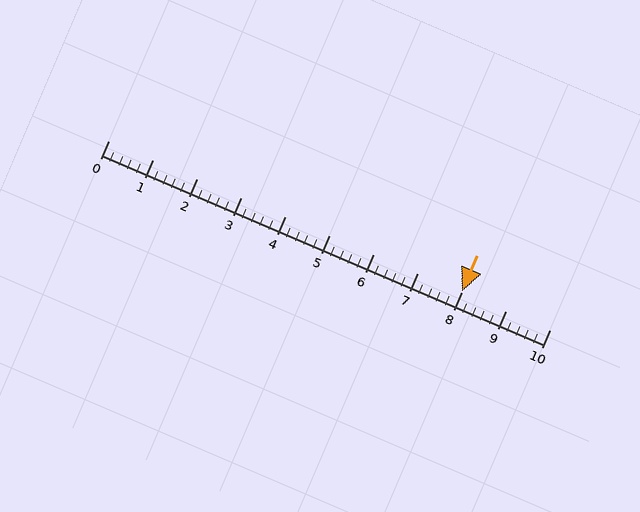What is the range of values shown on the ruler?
The ruler shows values from 0 to 10.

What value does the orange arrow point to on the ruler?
The orange arrow points to approximately 8.0.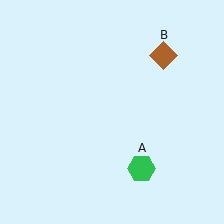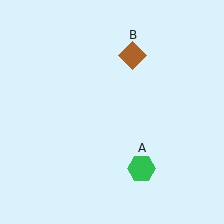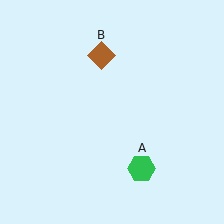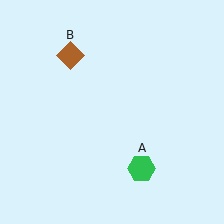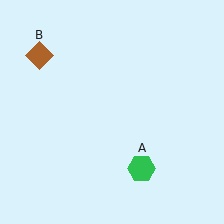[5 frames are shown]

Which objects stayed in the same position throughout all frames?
Green hexagon (object A) remained stationary.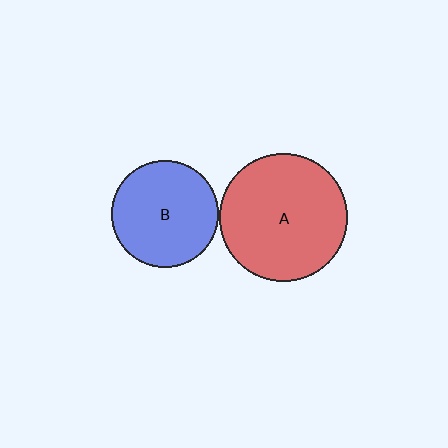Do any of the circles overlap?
No, none of the circles overlap.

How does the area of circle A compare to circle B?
Approximately 1.4 times.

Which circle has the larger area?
Circle A (red).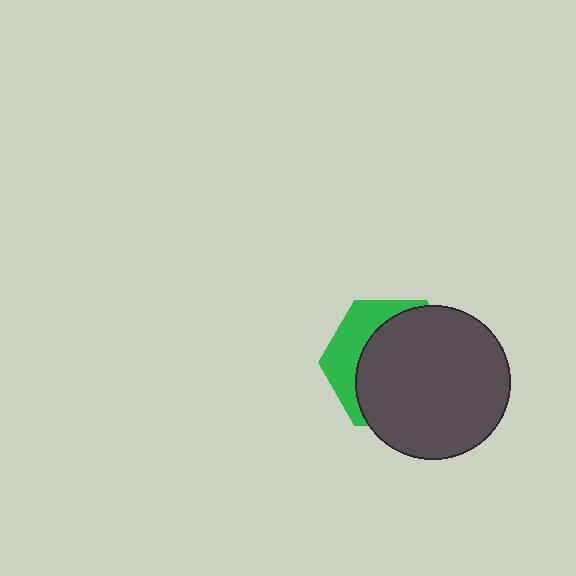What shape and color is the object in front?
The object in front is a dark gray circle.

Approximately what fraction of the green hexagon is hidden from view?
Roughly 69% of the green hexagon is hidden behind the dark gray circle.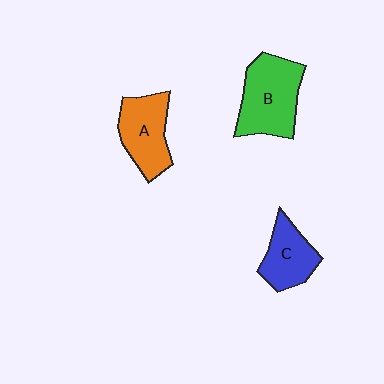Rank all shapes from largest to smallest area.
From largest to smallest: B (green), A (orange), C (blue).